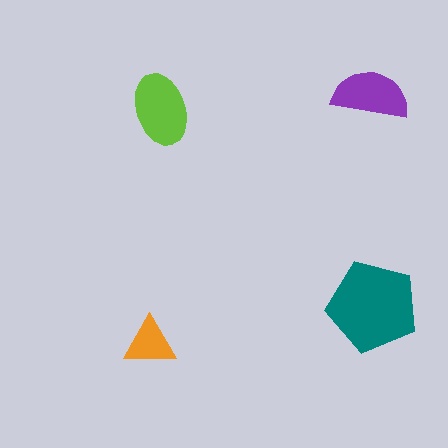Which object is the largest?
The teal pentagon.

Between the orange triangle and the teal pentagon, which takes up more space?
The teal pentagon.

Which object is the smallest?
The orange triangle.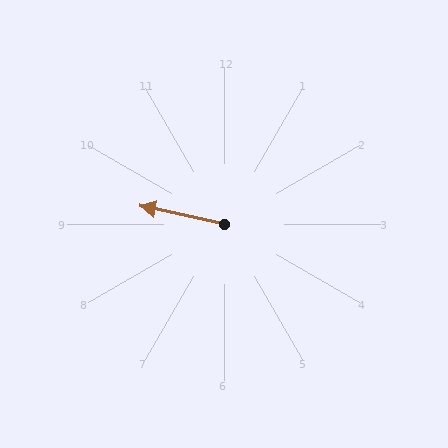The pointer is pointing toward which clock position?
Roughly 9 o'clock.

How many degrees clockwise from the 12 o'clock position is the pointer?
Approximately 282 degrees.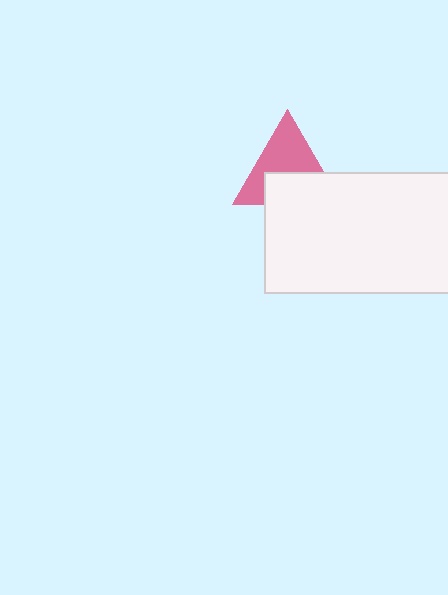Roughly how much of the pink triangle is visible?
About half of it is visible (roughly 56%).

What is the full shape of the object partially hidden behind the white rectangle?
The partially hidden object is a pink triangle.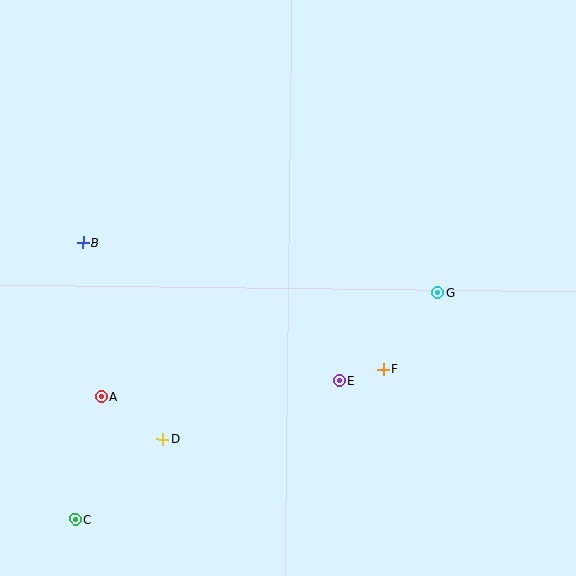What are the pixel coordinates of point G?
Point G is at (438, 292).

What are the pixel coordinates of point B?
Point B is at (83, 242).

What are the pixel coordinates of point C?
Point C is at (76, 519).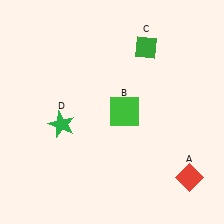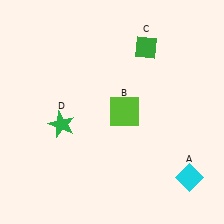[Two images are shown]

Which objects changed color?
A changed from red to cyan. B changed from green to lime.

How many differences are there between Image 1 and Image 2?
There are 2 differences between the two images.